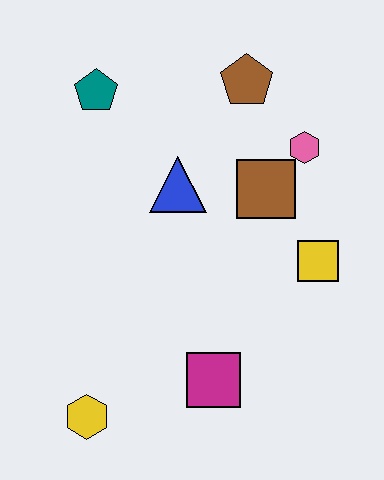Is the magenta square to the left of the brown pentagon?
Yes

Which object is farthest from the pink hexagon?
The yellow hexagon is farthest from the pink hexagon.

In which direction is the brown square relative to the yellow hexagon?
The brown square is above the yellow hexagon.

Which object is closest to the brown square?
The pink hexagon is closest to the brown square.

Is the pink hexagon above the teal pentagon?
No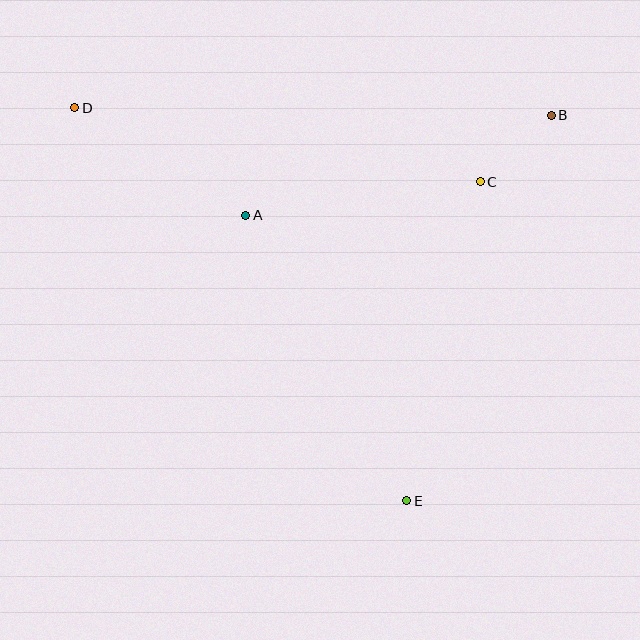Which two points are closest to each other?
Points B and C are closest to each other.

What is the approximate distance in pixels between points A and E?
The distance between A and E is approximately 328 pixels.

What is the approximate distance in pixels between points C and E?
The distance between C and E is approximately 327 pixels.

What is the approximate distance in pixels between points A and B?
The distance between A and B is approximately 322 pixels.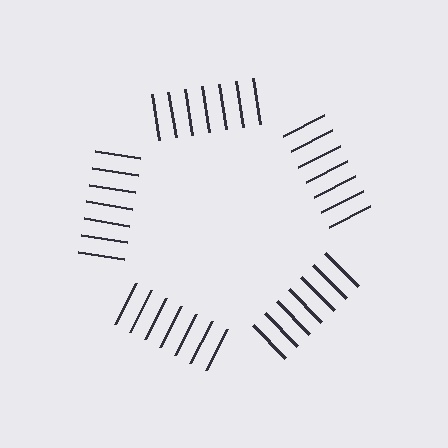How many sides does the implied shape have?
5 sides — the line-ends trace a pentagon.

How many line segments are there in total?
35 — 7 along each of the 5 edges.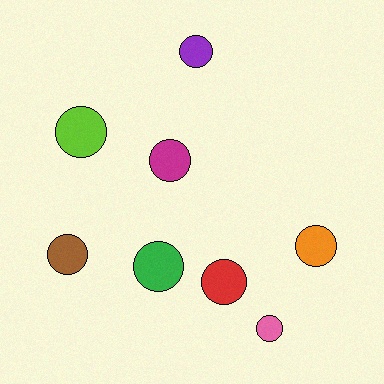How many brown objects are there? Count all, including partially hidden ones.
There is 1 brown object.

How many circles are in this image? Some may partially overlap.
There are 8 circles.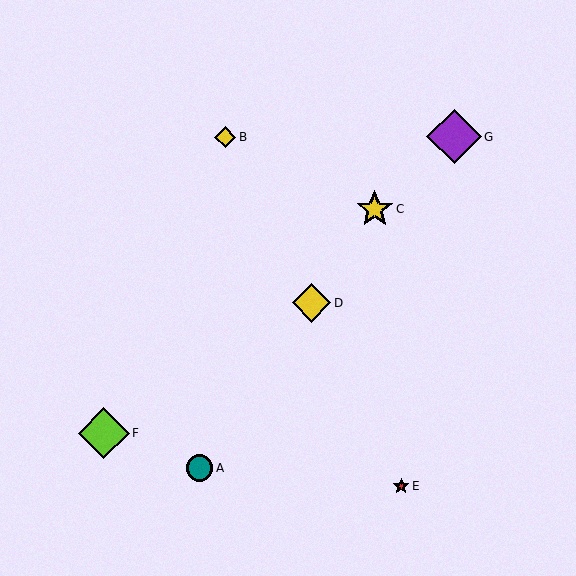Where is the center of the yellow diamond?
The center of the yellow diamond is at (225, 137).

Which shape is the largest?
The purple diamond (labeled G) is the largest.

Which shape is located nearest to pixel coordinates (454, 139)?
The purple diamond (labeled G) at (454, 137) is nearest to that location.